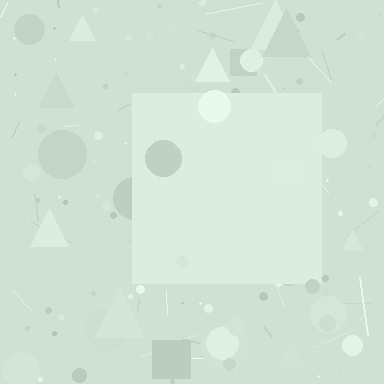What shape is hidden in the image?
A square is hidden in the image.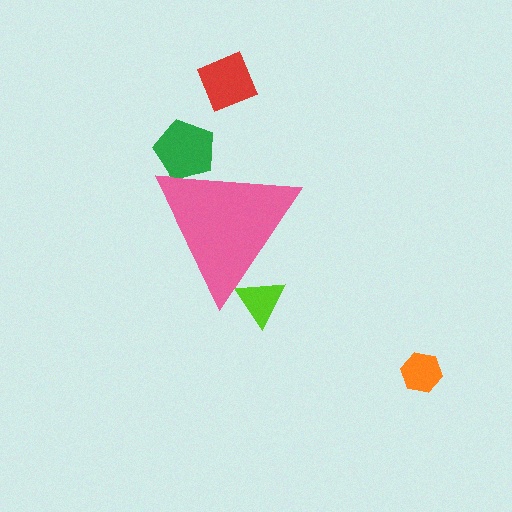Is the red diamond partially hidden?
No, the red diamond is fully visible.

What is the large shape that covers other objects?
A pink triangle.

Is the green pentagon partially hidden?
Yes, the green pentagon is partially hidden behind the pink triangle.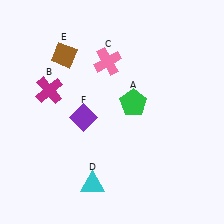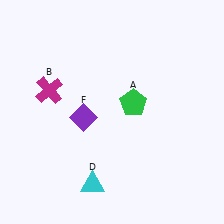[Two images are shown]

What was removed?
The pink cross (C), the brown diamond (E) were removed in Image 2.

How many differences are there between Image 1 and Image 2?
There are 2 differences between the two images.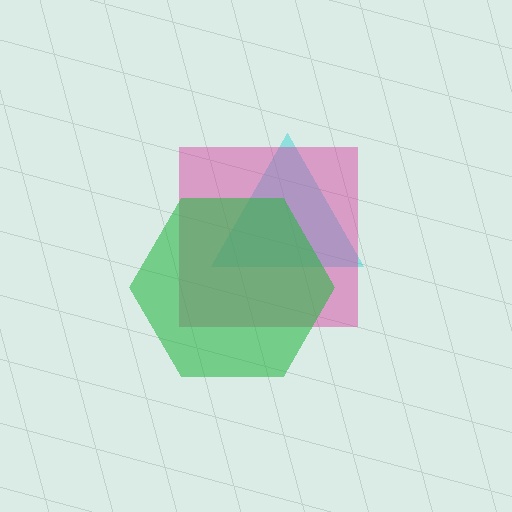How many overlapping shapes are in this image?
There are 3 overlapping shapes in the image.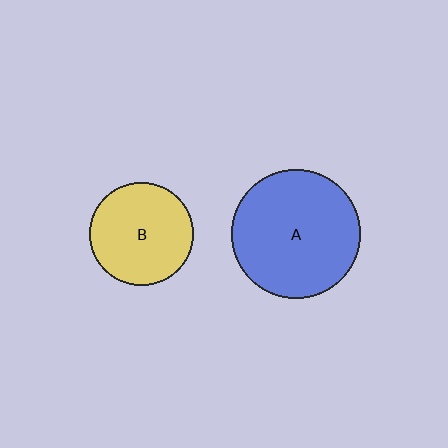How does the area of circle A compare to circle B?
Approximately 1.5 times.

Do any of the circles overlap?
No, none of the circles overlap.